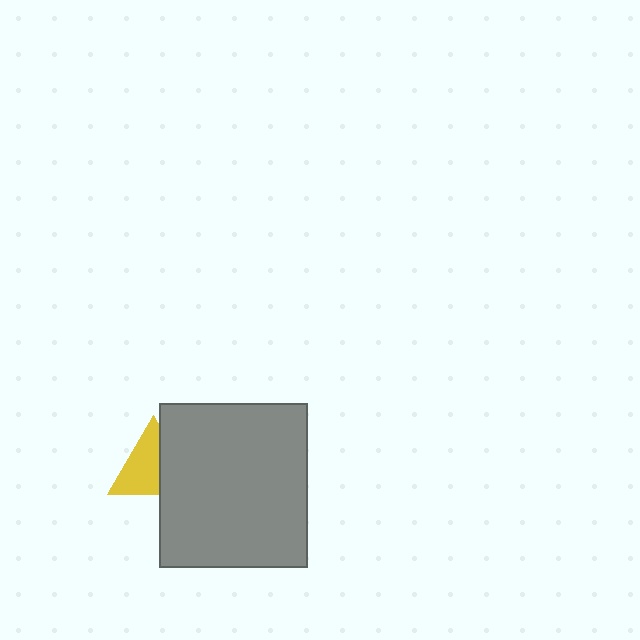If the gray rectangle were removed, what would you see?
You would see the complete yellow triangle.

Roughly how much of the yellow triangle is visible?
About half of it is visible (roughly 62%).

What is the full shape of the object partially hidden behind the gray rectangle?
The partially hidden object is a yellow triangle.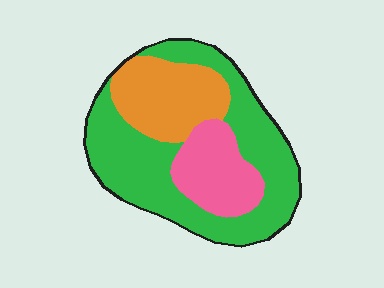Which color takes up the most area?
Green, at roughly 55%.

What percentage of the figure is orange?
Orange covers around 25% of the figure.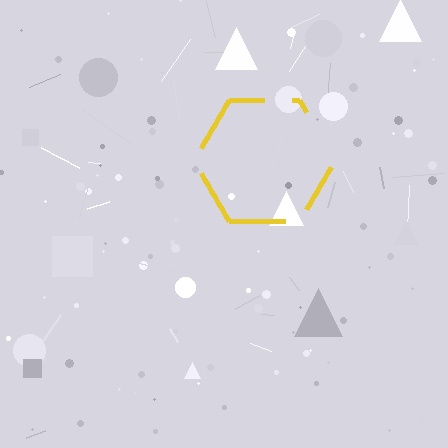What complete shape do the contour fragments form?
The contour fragments form a hexagon.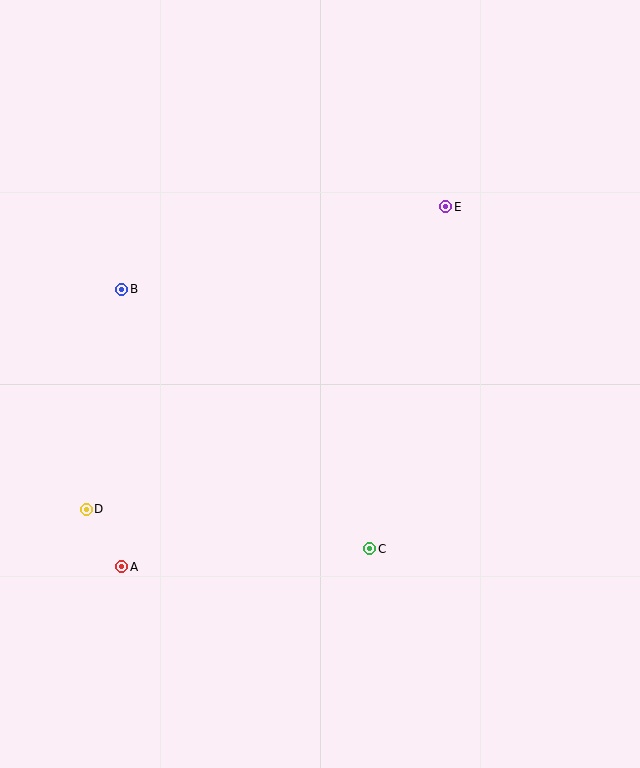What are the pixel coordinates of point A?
Point A is at (122, 567).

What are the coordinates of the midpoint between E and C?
The midpoint between E and C is at (408, 378).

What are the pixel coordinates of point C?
Point C is at (370, 549).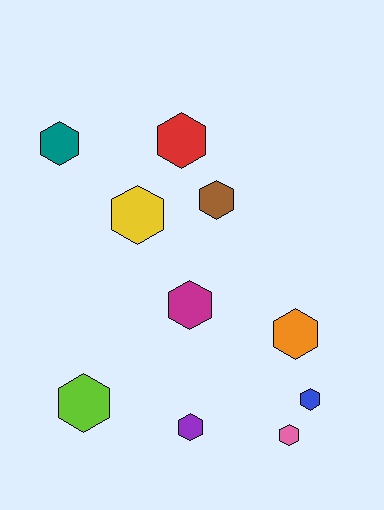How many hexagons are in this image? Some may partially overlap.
There are 10 hexagons.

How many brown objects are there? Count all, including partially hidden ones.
There is 1 brown object.